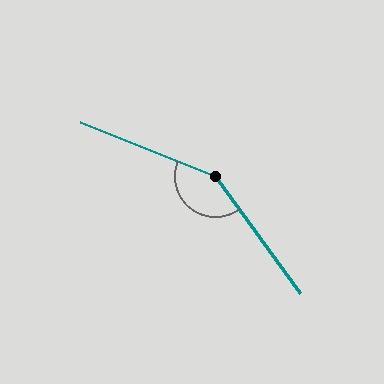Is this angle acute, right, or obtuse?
It is obtuse.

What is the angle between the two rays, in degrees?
Approximately 148 degrees.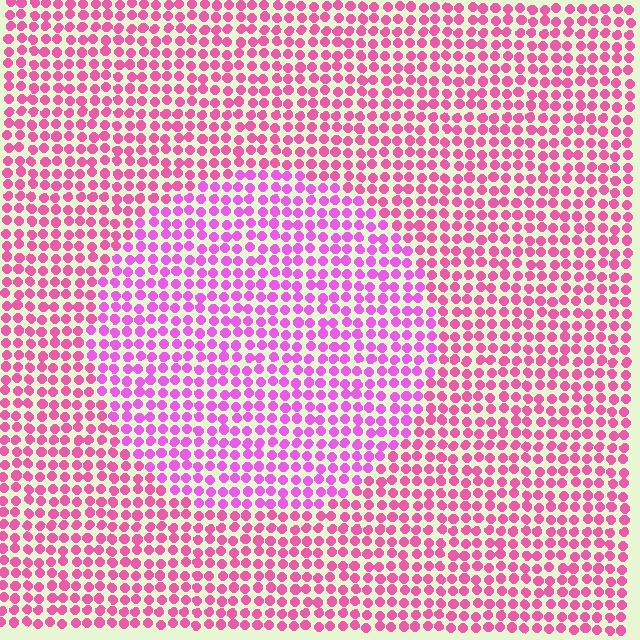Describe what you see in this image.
The image is filled with small pink elements in a uniform arrangement. A circle-shaped region is visible where the elements are tinted to a slightly different hue, forming a subtle color boundary.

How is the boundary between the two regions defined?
The boundary is defined purely by a slight shift in hue (about 25 degrees). Spacing, size, and orientation are identical on both sides.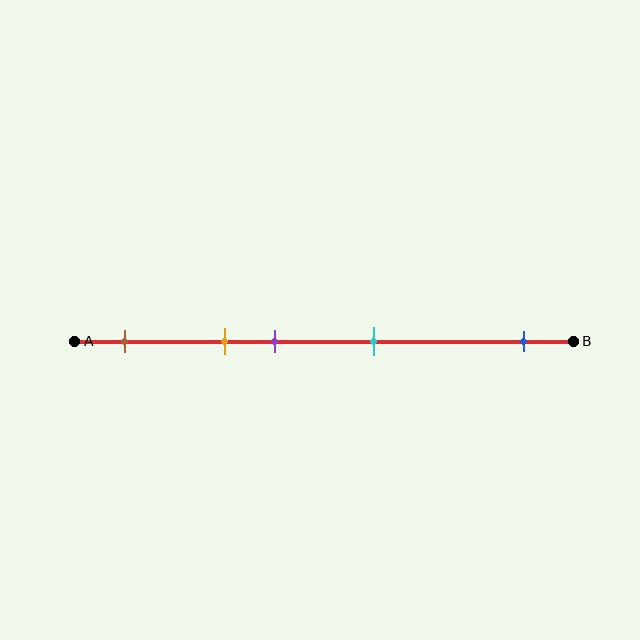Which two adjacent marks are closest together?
The orange and purple marks are the closest adjacent pair.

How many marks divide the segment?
There are 5 marks dividing the segment.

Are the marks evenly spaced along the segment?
No, the marks are not evenly spaced.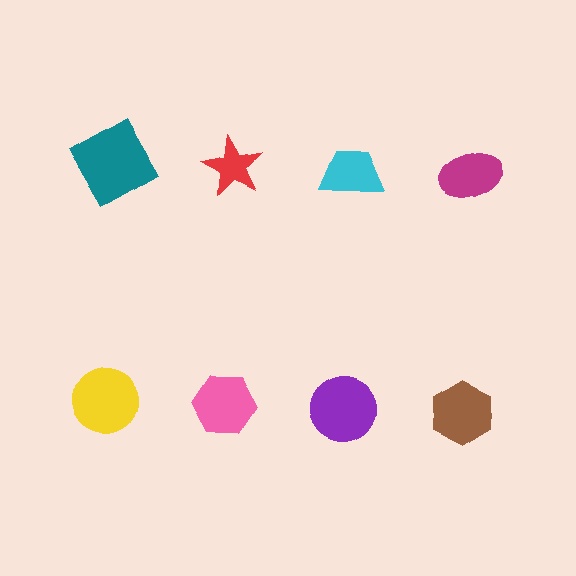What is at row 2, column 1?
A yellow circle.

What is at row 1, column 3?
A cyan trapezoid.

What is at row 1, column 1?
A teal square.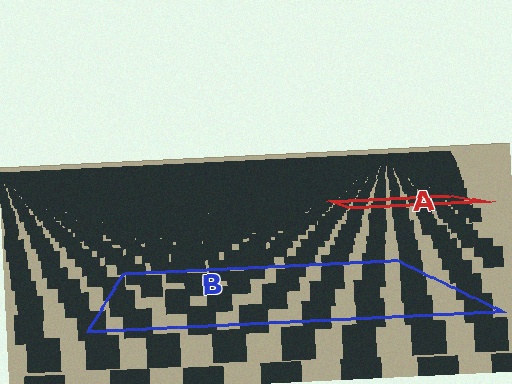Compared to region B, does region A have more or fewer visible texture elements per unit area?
Region A has more texture elements per unit area — they are packed more densely because it is farther away.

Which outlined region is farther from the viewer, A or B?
Region A is farther from the viewer — the texture elements inside it appear smaller and more densely packed.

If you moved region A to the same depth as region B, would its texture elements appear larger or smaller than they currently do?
They would appear larger. At a closer depth, the same texture elements are projected at a bigger on-screen size.